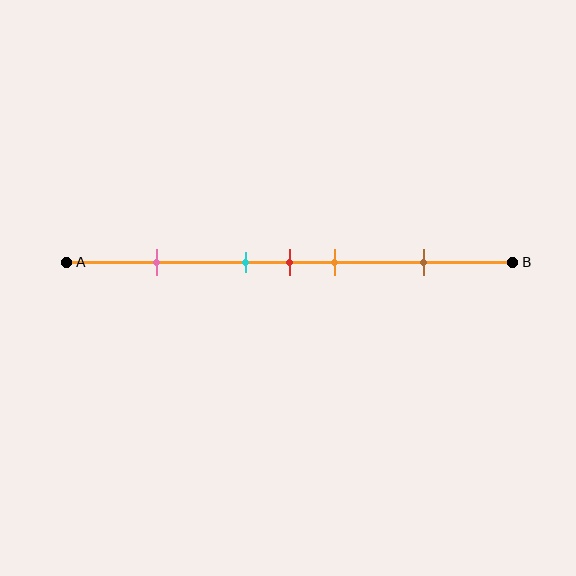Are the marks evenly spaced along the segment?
No, the marks are not evenly spaced.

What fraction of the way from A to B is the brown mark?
The brown mark is approximately 80% (0.8) of the way from A to B.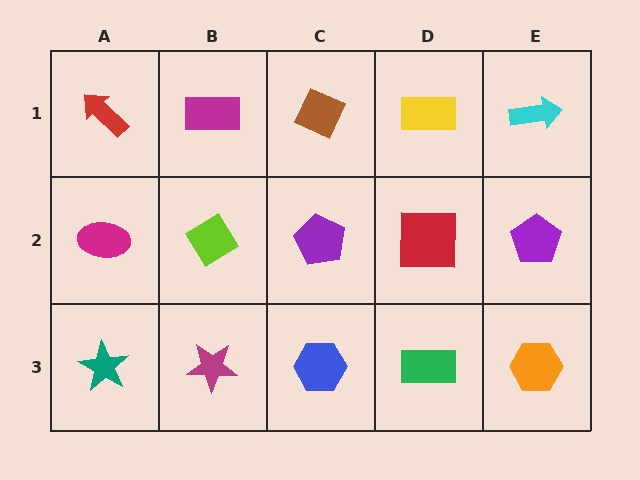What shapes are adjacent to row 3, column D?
A red square (row 2, column D), a blue hexagon (row 3, column C), an orange hexagon (row 3, column E).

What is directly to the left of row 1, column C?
A magenta rectangle.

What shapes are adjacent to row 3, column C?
A purple pentagon (row 2, column C), a magenta star (row 3, column B), a green rectangle (row 3, column D).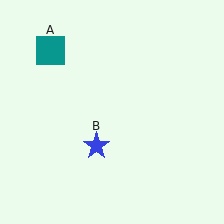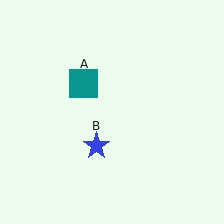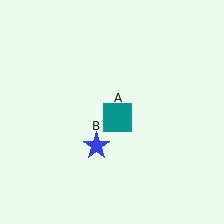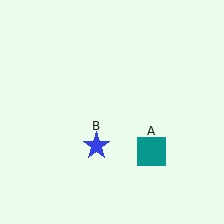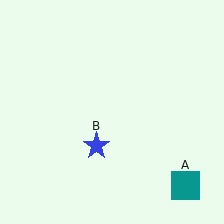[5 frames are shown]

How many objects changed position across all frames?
1 object changed position: teal square (object A).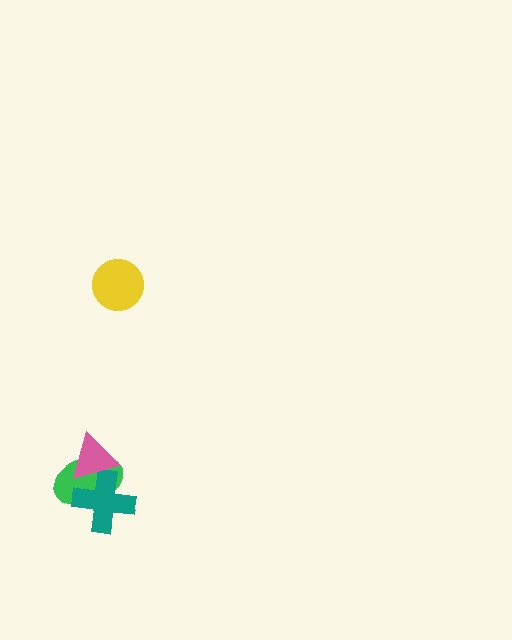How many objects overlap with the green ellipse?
2 objects overlap with the green ellipse.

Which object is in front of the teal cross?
The pink triangle is in front of the teal cross.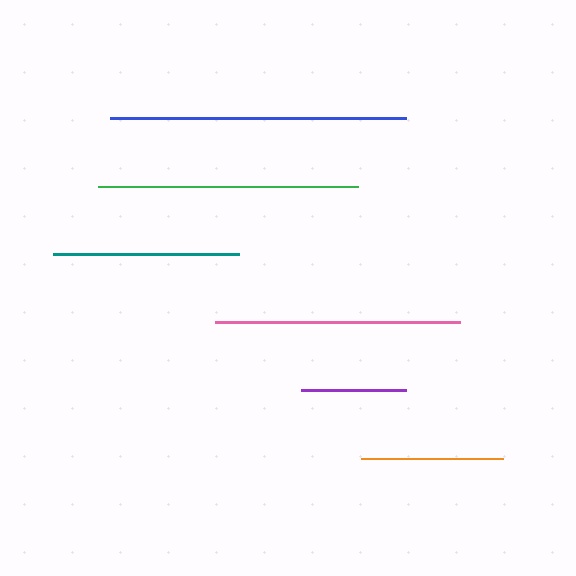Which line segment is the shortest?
The purple line is the shortest at approximately 104 pixels.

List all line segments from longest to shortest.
From longest to shortest: blue, green, pink, teal, orange, purple.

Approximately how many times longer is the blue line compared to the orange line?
The blue line is approximately 2.1 times the length of the orange line.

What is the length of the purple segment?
The purple segment is approximately 104 pixels long.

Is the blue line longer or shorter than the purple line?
The blue line is longer than the purple line.